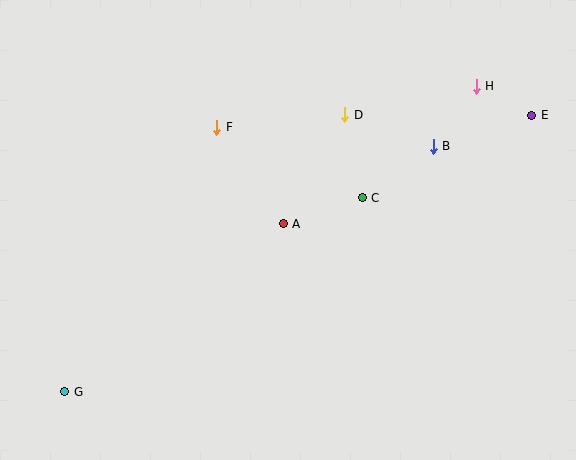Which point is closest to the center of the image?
Point A at (283, 224) is closest to the center.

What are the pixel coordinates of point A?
Point A is at (283, 224).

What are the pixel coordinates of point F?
Point F is at (217, 127).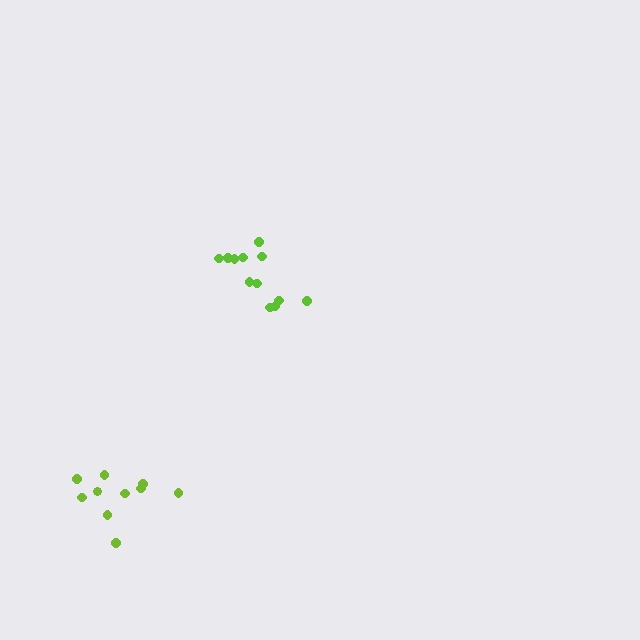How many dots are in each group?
Group 1: 12 dots, Group 2: 10 dots (22 total).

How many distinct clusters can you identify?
There are 2 distinct clusters.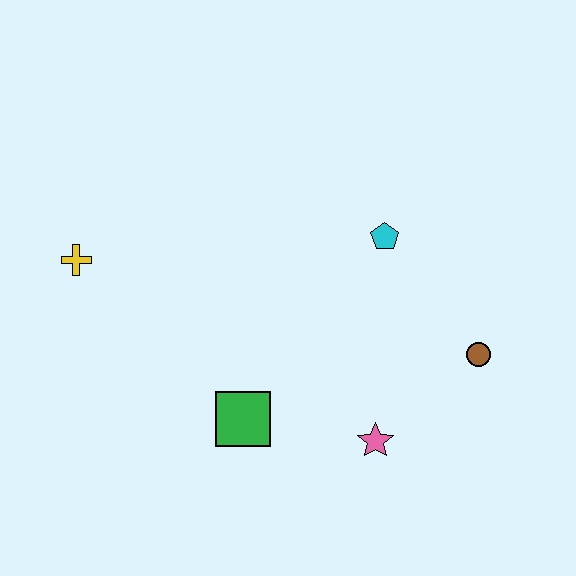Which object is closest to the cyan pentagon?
The brown circle is closest to the cyan pentagon.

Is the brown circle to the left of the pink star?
No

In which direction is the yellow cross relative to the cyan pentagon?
The yellow cross is to the left of the cyan pentagon.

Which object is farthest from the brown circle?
The yellow cross is farthest from the brown circle.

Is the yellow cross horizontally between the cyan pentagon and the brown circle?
No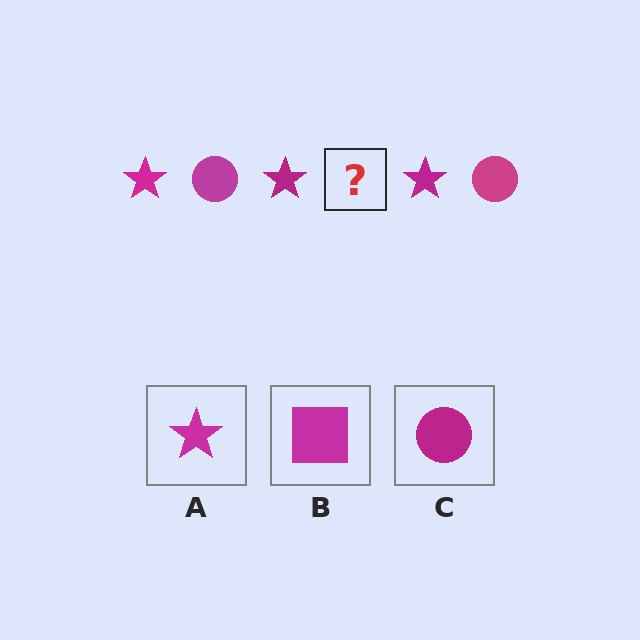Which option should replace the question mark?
Option C.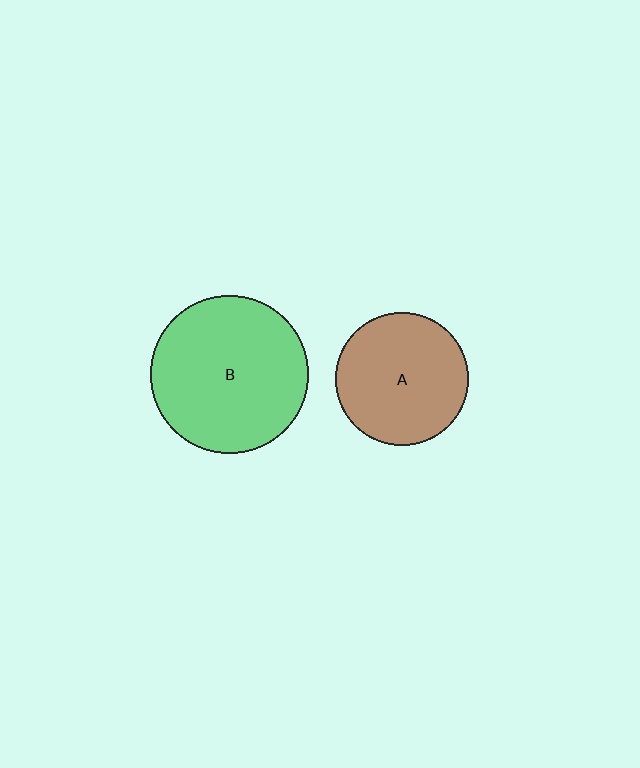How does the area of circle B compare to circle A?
Approximately 1.4 times.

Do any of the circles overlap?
No, none of the circles overlap.